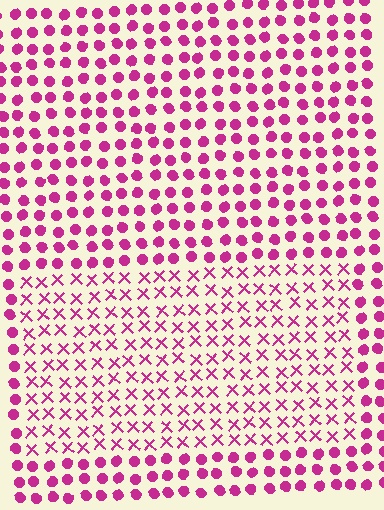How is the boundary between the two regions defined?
The boundary is defined by a change in element shape: X marks inside vs. circles outside. All elements share the same color and spacing.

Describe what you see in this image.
The image is filled with small magenta elements arranged in a uniform grid. A rectangle-shaped region contains X marks, while the surrounding area contains circles. The boundary is defined purely by the change in element shape.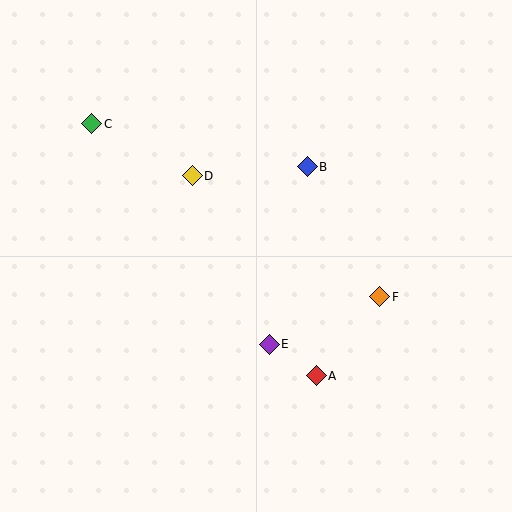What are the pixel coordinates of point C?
Point C is at (92, 124).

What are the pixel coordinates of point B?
Point B is at (307, 167).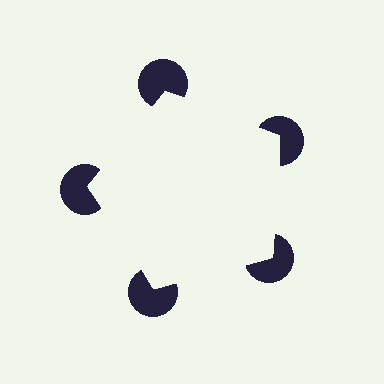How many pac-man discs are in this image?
There are 5 — one at each vertex of the illusory pentagon.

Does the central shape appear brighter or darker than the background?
It typically appears slightly brighter than the background, even though no actual brightness change is drawn.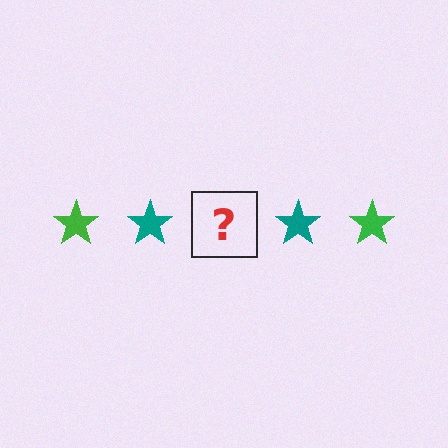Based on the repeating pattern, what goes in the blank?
The blank should be a green star.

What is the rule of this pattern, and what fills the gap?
The rule is that the pattern cycles through green, teal stars. The gap should be filled with a green star.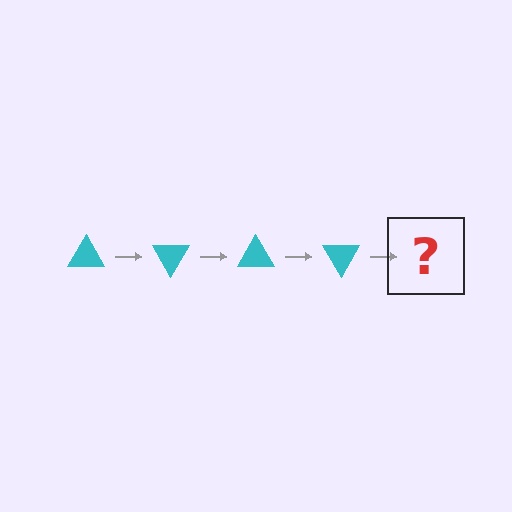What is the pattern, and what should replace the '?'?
The pattern is that the triangle rotates 60 degrees each step. The '?' should be a cyan triangle rotated 240 degrees.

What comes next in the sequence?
The next element should be a cyan triangle rotated 240 degrees.